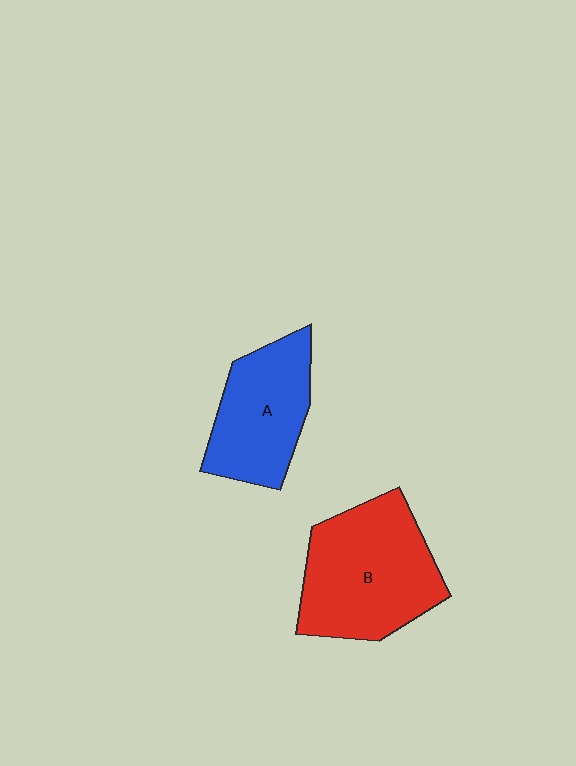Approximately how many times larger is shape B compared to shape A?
Approximately 1.4 times.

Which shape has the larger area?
Shape B (red).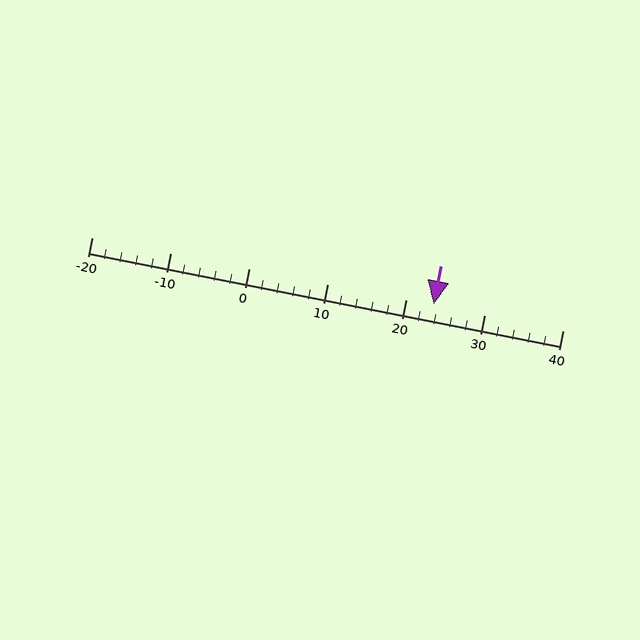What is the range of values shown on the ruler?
The ruler shows values from -20 to 40.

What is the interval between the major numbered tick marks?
The major tick marks are spaced 10 units apart.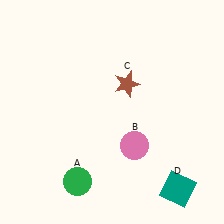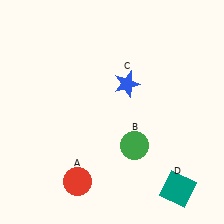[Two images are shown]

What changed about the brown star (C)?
In Image 1, C is brown. In Image 2, it changed to blue.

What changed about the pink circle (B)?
In Image 1, B is pink. In Image 2, it changed to green.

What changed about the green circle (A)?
In Image 1, A is green. In Image 2, it changed to red.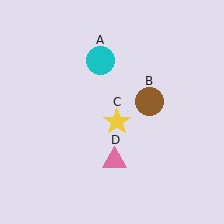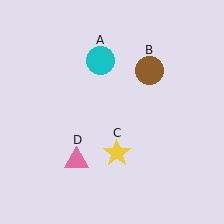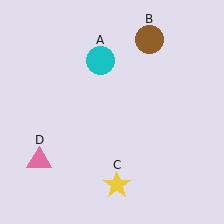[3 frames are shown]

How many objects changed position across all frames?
3 objects changed position: brown circle (object B), yellow star (object C), pink triangle (object D).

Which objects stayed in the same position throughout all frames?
Cyan circle (object A) remained stationary.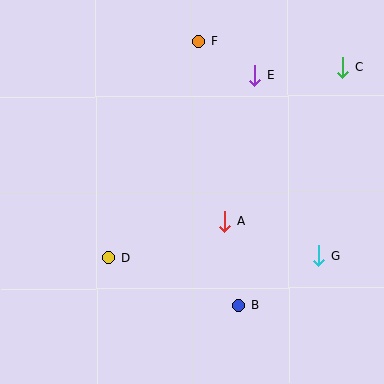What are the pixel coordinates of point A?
Point A is at (225, 221).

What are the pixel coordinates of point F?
Point F is at (199, 41).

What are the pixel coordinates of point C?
Point C is at (343, 67).